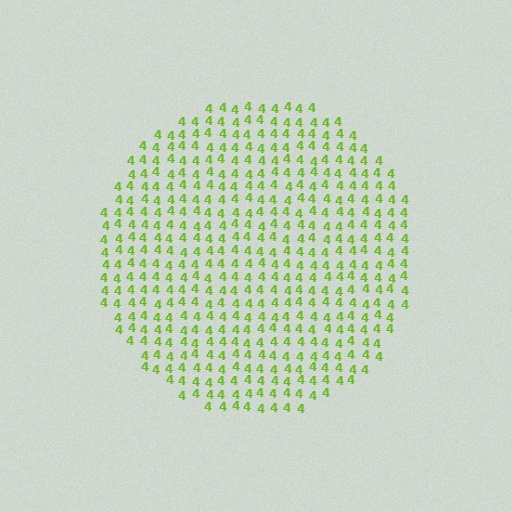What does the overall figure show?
The overall figure shows a circle.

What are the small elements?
The small elements are digit 4's.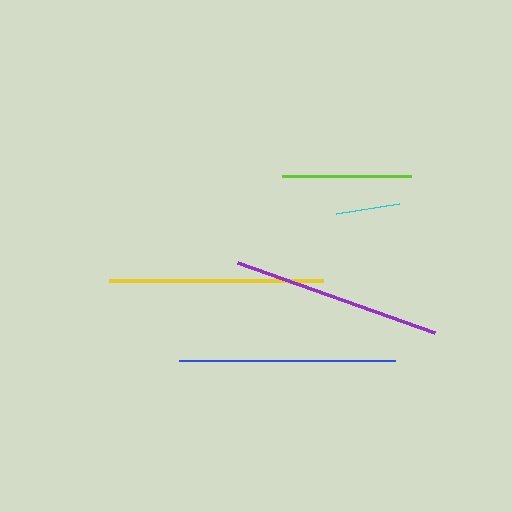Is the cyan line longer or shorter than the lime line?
The lime line is longer than the cyan line.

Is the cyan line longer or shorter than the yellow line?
The yellow line is longer than the cyan line.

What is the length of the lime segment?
The lime segment is approximately 129 pixels long.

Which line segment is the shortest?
The cyan line is the shortest at approximately 64 pixels.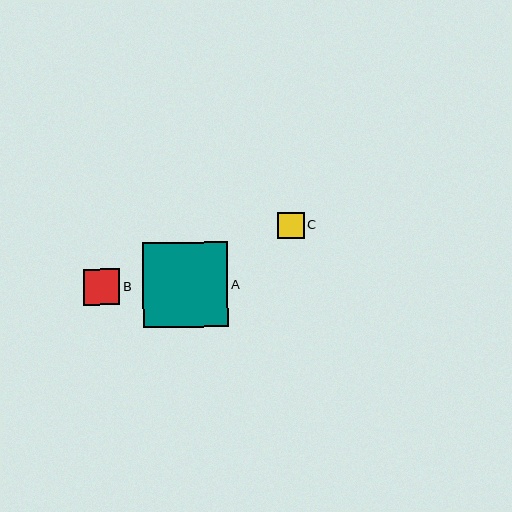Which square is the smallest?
Square C is the smallest with a size of approximately 26 pixels.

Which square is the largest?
Square A is the largest with a size of approximately 85 pixels.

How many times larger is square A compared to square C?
Square A is approximately 3.3 times the size of square C.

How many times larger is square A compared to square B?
Square A is approximately 2.4 times the size of square B.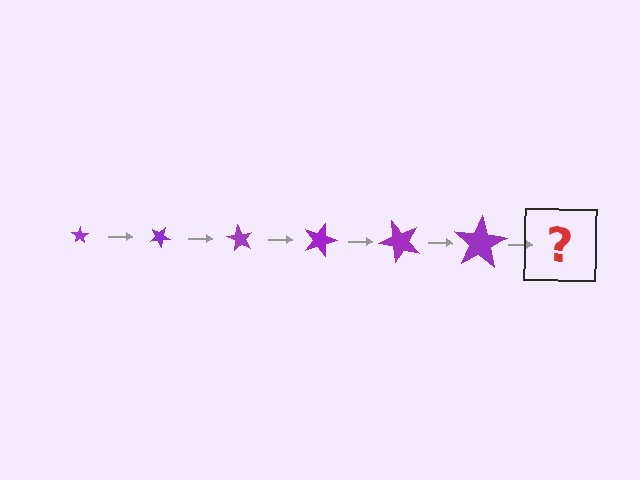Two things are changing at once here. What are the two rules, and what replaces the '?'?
The two rules are that the star grows larger each step and it rotates 30 degrees each step. The '?' should be a star, larger than the previous one and rotated 180 degrees from the start.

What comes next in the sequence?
The next element should be a star, larger than the previous one and rotated 180 degrees from the start.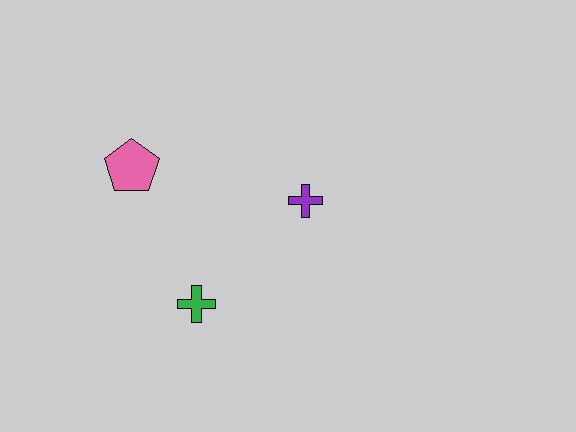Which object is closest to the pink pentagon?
The green cross is closest to the pink pentagon.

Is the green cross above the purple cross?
No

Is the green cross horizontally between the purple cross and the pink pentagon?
Yes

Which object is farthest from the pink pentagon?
The purple cross is farthest from the pink pentagon.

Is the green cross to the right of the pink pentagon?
Yes